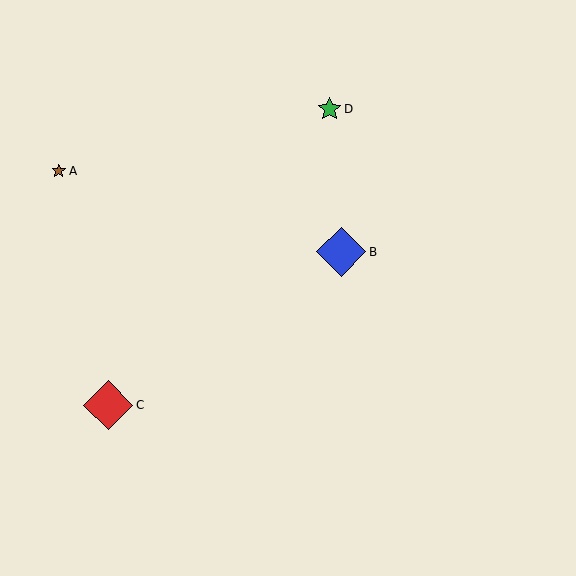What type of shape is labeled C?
Shape C is a red diamond.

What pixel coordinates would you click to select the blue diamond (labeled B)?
Click at (341, 252) to select the blue diamond B.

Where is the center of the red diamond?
The center of the red diamond is at (108, 405).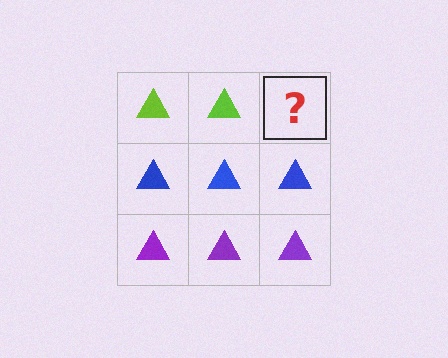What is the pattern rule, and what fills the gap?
The rule is that each row has a consistent color. The gap should be filled with a lime triangle.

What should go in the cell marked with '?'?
The missing cell should contain a lime triangle.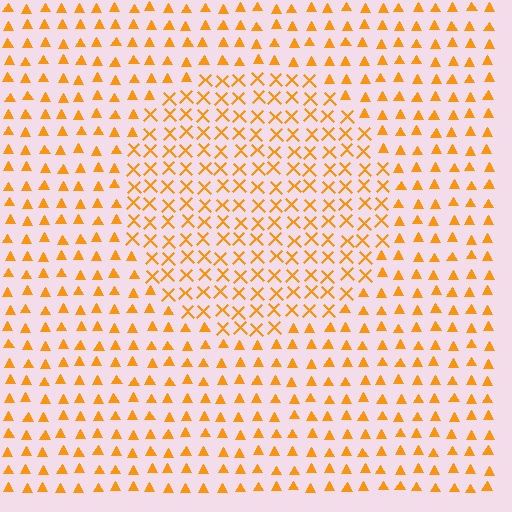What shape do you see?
I see a circle.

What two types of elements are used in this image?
The image uses X marks inside the circle region and triangles outside it.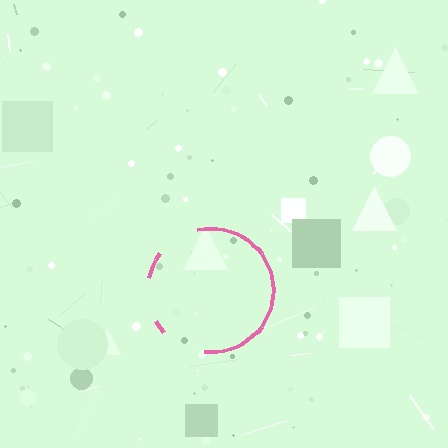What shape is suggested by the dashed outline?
The dashed outline suggests a circle.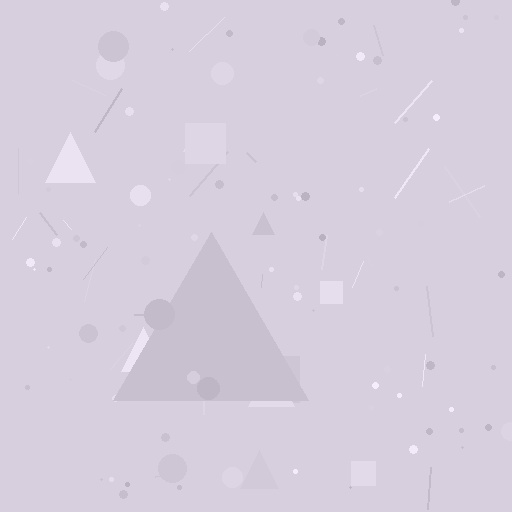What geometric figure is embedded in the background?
A triangle is embedded in the background.